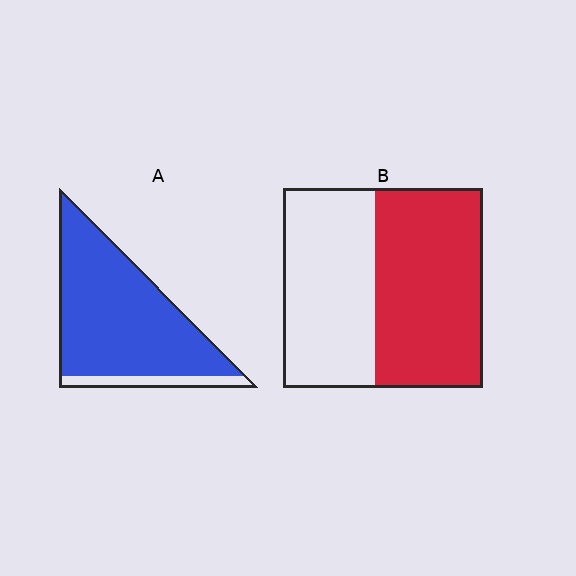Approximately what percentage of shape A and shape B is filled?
A is approximately 90% and B is approximately 55%.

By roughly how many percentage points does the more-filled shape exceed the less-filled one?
By roughly 35 percentage points (A over B).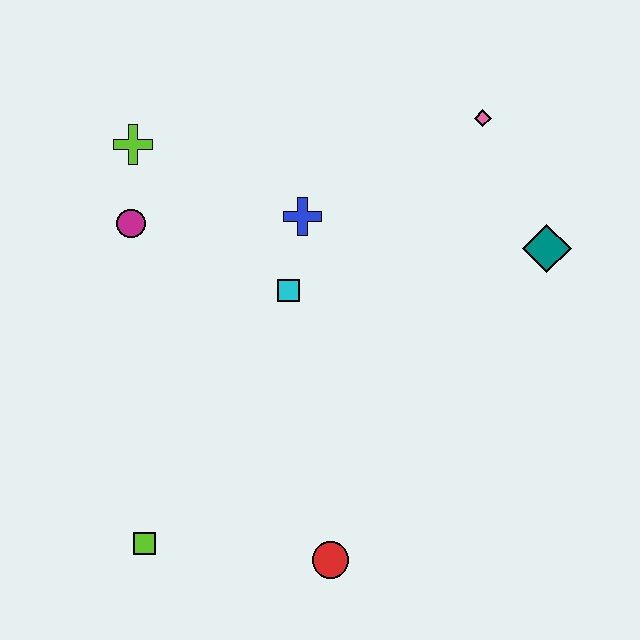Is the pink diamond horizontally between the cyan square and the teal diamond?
Yes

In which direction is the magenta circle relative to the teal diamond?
The magenta circle is to the left of the teal diamond.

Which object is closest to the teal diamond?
The pink diamond is closest to the teal diamond.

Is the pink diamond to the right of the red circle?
Yes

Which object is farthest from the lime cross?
The red circle is farthest from the lime cross.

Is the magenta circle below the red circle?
No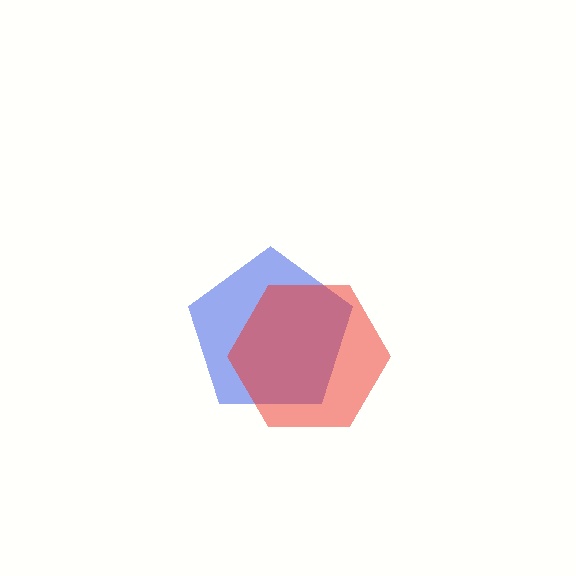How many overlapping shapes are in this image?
There are 2 overlapping shapes in the image.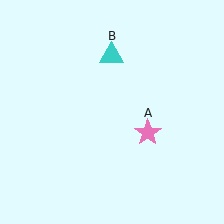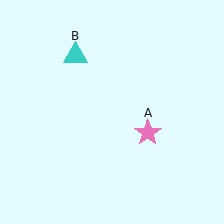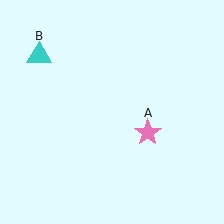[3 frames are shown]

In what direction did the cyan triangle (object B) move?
The cyan triangle (object B) moved left.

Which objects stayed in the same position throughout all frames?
Pink star (object A) remained stationary.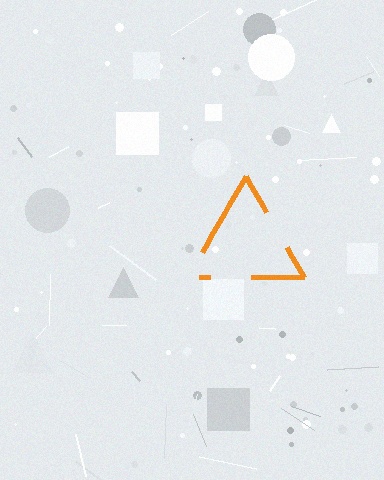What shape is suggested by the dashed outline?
The dashed outline suggests a triangle.